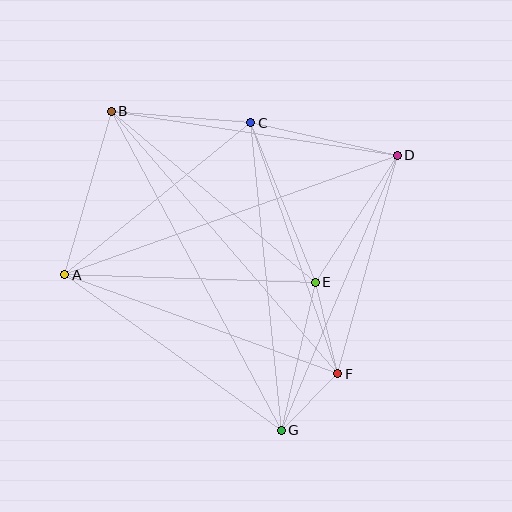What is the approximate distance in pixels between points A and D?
The distance between A and D is approximately 353 pixels.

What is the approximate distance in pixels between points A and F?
The distance between A and F is approximately 291 pixels.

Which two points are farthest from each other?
Points B and G are farthest from each other.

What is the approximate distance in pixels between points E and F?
The distance between E and F is approximately 94 pixels.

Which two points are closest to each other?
Points F and G are closest to each other.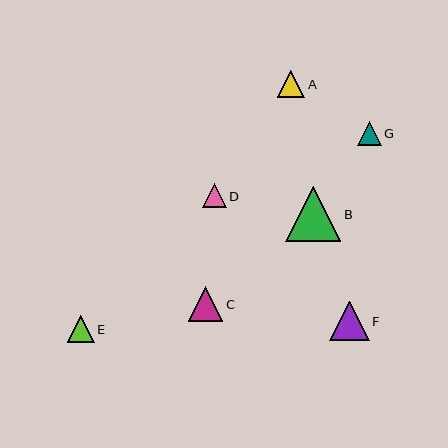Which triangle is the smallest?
Triangle G is the smallest with a size of approximately 24 pixels.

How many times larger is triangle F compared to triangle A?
Triangle F is approximately 1.4 times the size of triangle A.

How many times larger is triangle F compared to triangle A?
Triangle F is approximately 1.4 times the size of triangle A.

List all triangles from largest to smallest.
From largest to smallest: B, F, C, A, E, D, G.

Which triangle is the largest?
Triangle B is the largest with a size of approximately 55 pixels.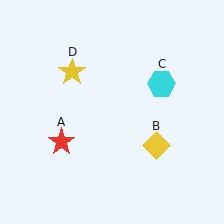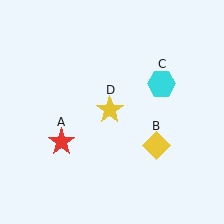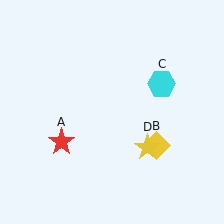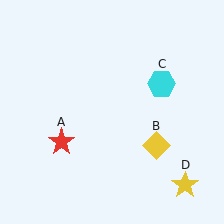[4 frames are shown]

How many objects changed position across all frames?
1 object changed position: yellow star (object D).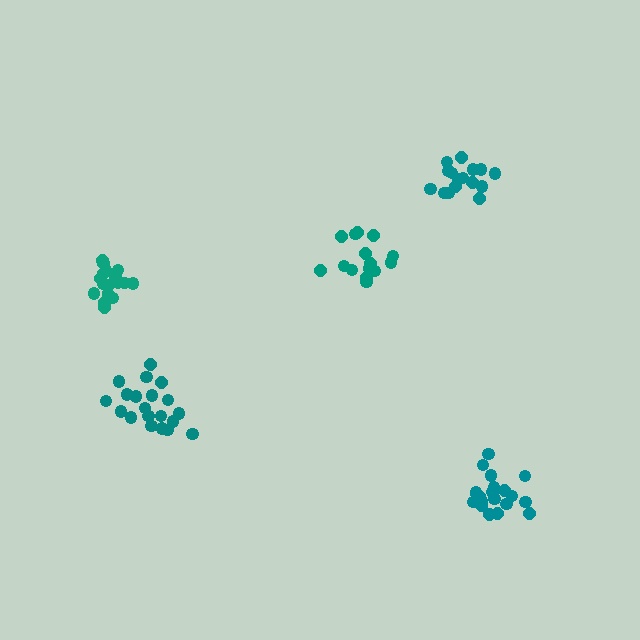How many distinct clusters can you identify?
There are 5 distinct clusters.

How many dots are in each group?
Group 1: 20 dots, Group 2: 20 dots, Group 3: 16 dots, Group 4: 16 dots, Group 5: 18 dots (90 total).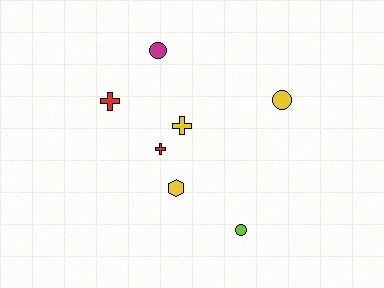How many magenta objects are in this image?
There is 1 magenta object.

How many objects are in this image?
There are 7 objects.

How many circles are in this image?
There are 3 circles.